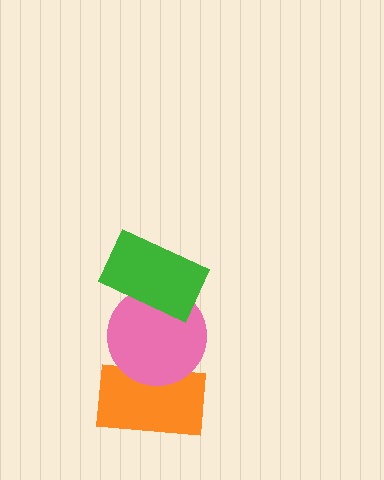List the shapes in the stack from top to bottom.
From top to bottom: the green rectangle, the pink circle, the orange rectangle.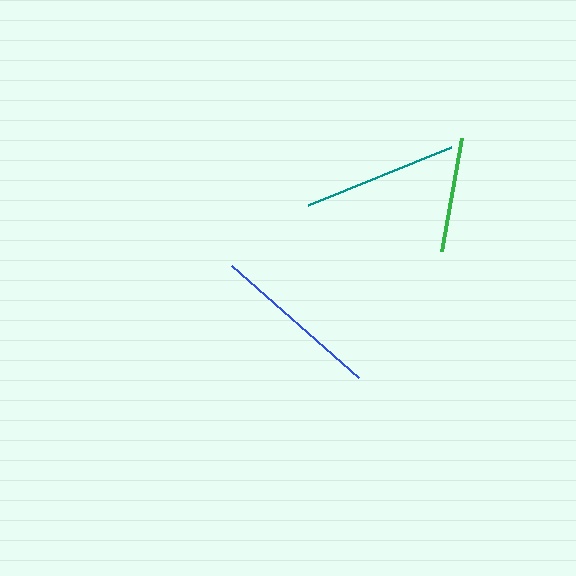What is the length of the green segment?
The green segment is approximately 115 pixels long.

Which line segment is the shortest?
The green line is the shortest at approximately 115 pixels.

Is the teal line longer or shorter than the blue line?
The blue line is longer than the teal line.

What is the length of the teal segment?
The teal segment is approximately 155 pixels long.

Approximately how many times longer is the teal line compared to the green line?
The teal line is approximately 1.3 times the length of the green line.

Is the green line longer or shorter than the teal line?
The teal line is longer than the green line.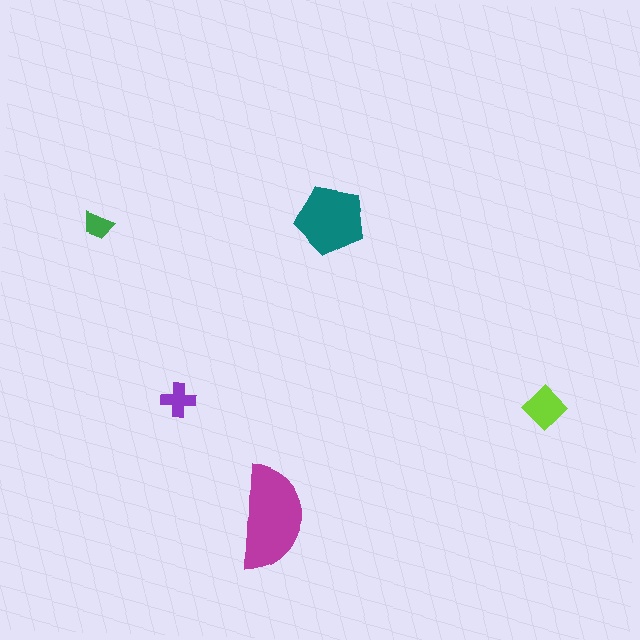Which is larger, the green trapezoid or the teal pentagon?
The teal pentagon.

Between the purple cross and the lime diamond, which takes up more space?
The lime diamond.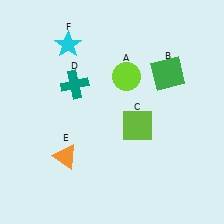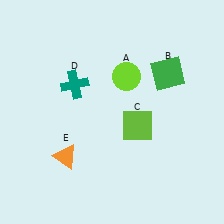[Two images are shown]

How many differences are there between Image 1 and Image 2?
There is 1 difference between the two images.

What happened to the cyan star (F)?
The cyan star (F) was removed in Image 2. It was in the top-left area of Image 1.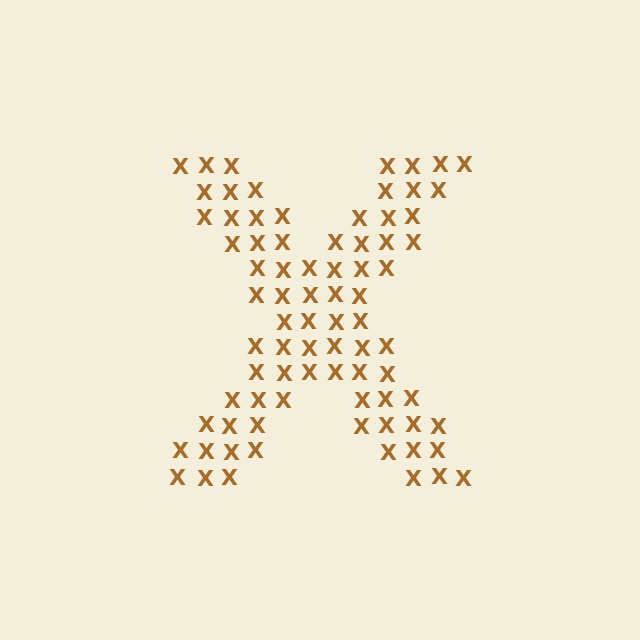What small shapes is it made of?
It is made of small letter X's.